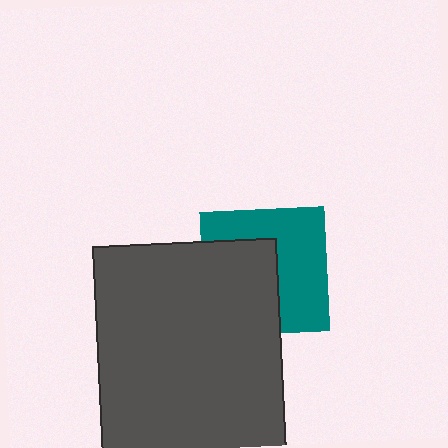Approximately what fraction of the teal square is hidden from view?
Roughly 47% of the teal square is hidden behind the dark gray rectangle.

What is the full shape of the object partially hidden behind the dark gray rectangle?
The partially hidden object is a teal square.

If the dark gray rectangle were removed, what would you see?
You would see the complete teal square.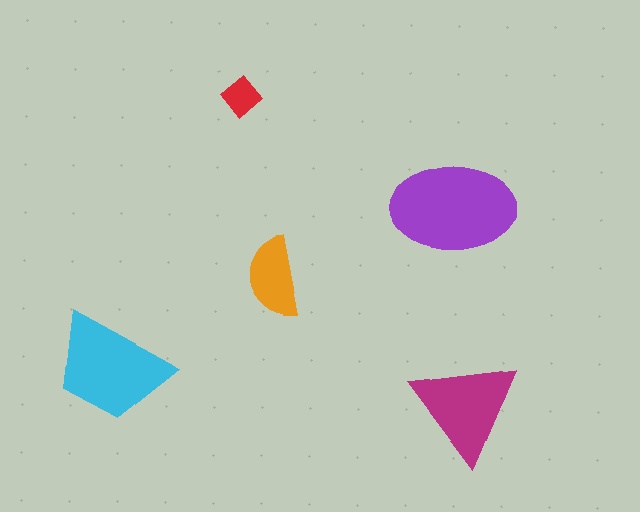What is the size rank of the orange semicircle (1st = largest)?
4th.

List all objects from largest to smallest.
The purple ellipse, the cyan trapezoid, the magenta triangle, the orange semicircle, the red diamond.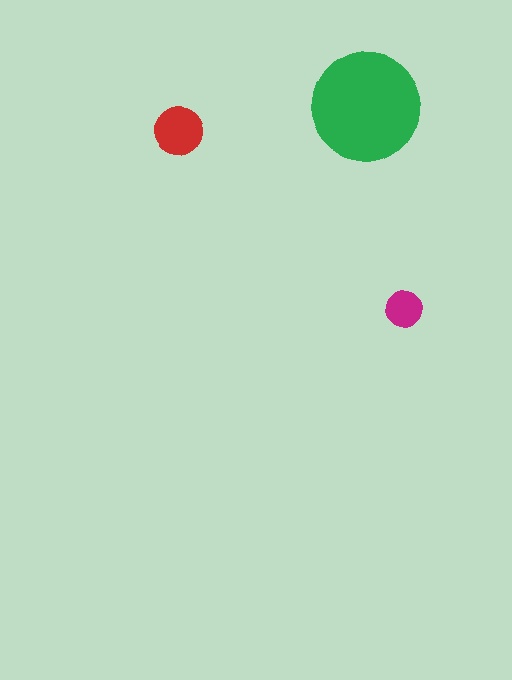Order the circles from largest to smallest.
the green one, the red one, the magenta one.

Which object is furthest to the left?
The red circle is leftmost.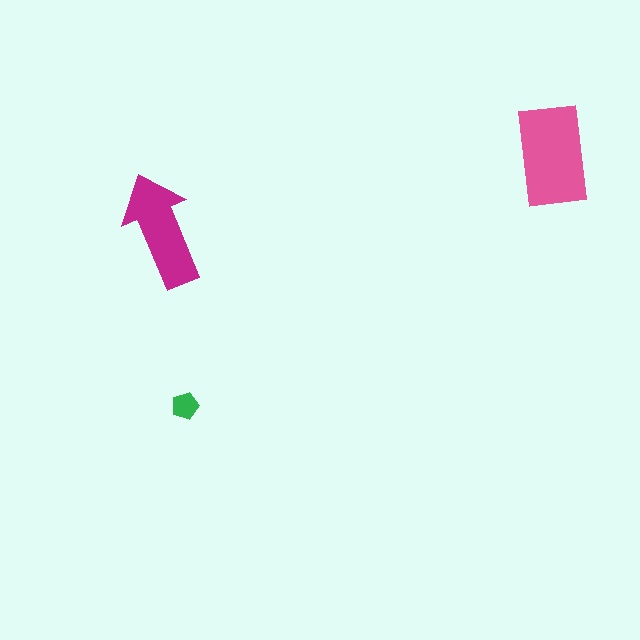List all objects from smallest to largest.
The green pentagon, the magenta arrow, the pink rectangle.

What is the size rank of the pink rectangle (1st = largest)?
1st.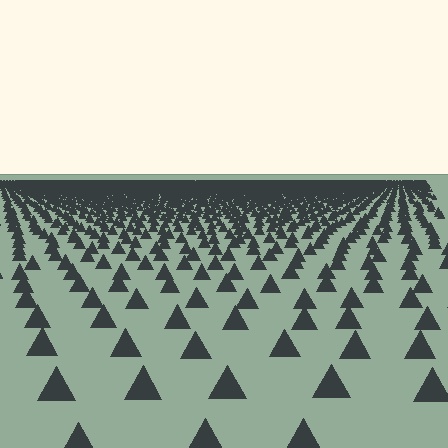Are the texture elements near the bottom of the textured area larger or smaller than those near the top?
Larger. Near the bottom, elements are closer to the viewer and appear at a bigger on-screen size.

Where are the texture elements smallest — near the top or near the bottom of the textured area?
Near the top.